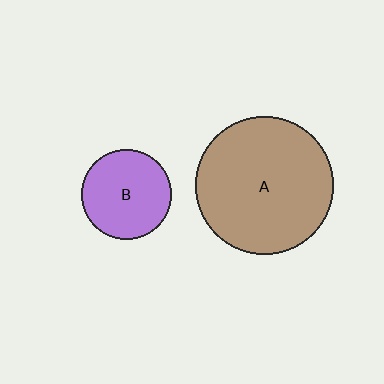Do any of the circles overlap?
No, none of the circles overlap.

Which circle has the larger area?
Circle A (brown).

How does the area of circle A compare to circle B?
Approximately 2.3 times.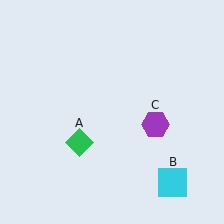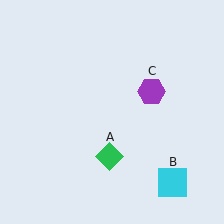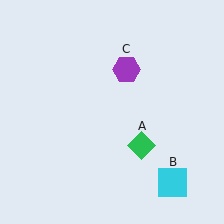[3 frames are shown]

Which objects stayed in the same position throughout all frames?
Cyan square (object B) remained stationary.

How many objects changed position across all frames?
2 objects changed position: green diamond (object A), purple hexagon (object C).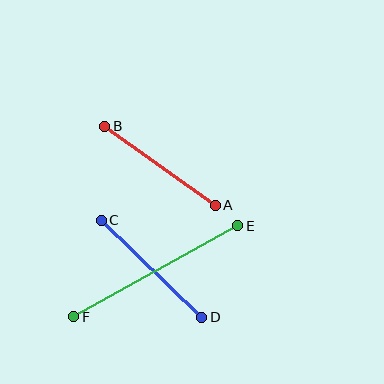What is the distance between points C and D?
The distance is approximately 140 pixels.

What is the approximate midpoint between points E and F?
The midpoint is at approximately (156, 271) pixels.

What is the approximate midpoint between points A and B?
The midpoint is at approximately (160, 166) pixels.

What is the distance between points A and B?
The distance is approximately 136 pixels.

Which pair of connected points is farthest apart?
Points E and F are farthest apart.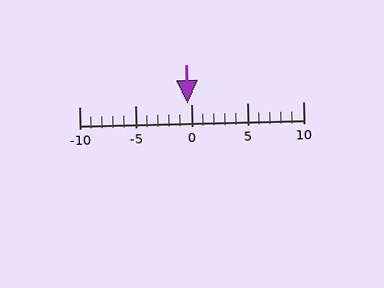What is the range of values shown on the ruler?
The ruler shows values from -10 to 10.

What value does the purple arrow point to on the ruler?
The purple arrow points to approximately 0.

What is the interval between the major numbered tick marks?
The major tick marks are spaced 5 units apart.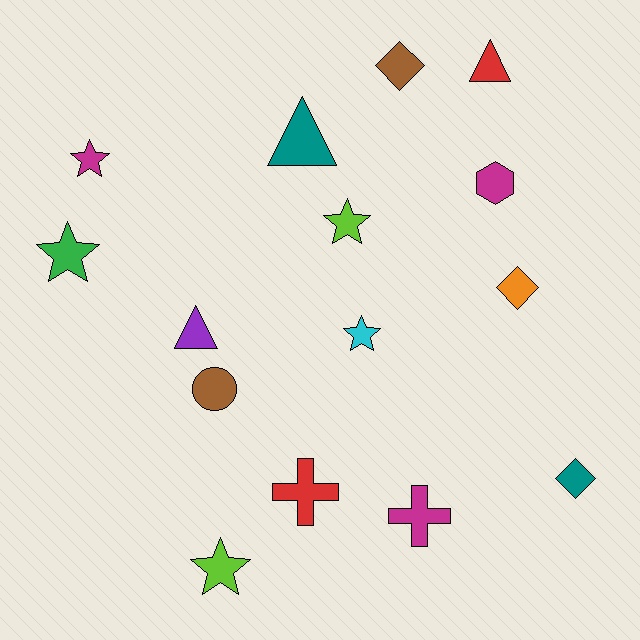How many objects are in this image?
There are 15 objects.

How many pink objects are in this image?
There are no pink objects.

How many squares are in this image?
There are no squares.